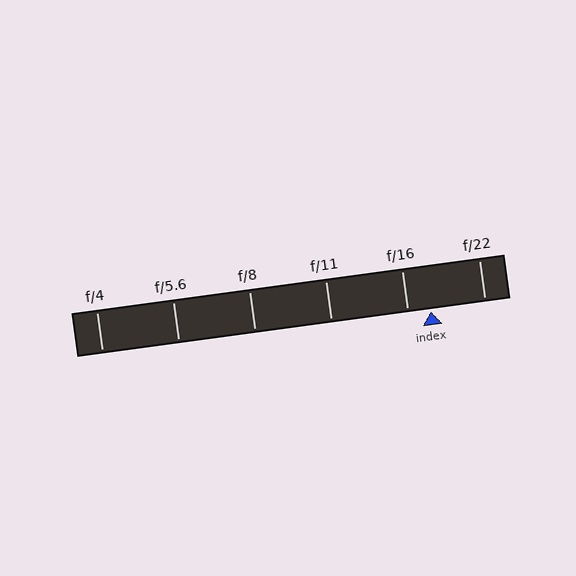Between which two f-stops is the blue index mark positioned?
The index mark is between f/16 and f/22.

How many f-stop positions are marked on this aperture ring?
There are 6 f-stop positions marked.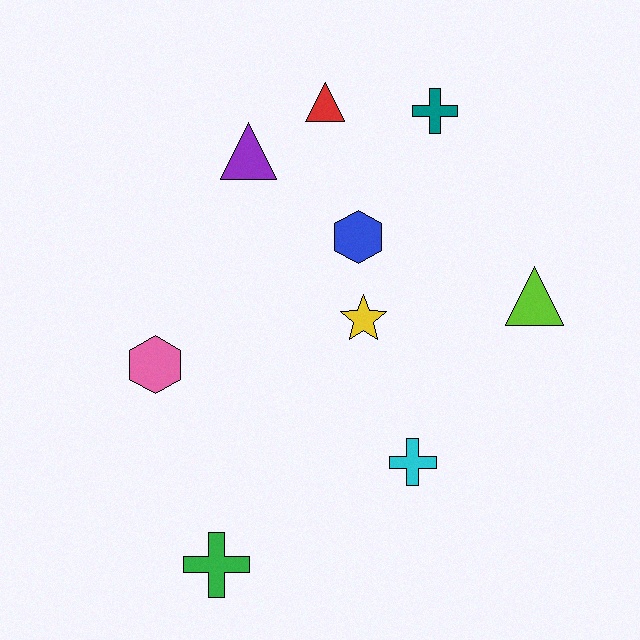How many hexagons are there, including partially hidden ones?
There are 2 hexagons.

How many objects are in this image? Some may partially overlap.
There are 9 objects.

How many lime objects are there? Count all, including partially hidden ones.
There is 1 lime object.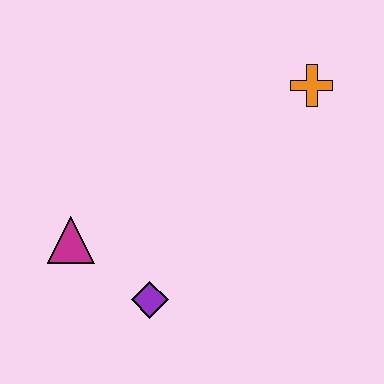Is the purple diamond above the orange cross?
No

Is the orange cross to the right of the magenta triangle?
Yes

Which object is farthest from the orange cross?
The magenta triangle is farthest from the orange cross.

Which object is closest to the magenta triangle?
The purple diamond is closest to the magenta triangle.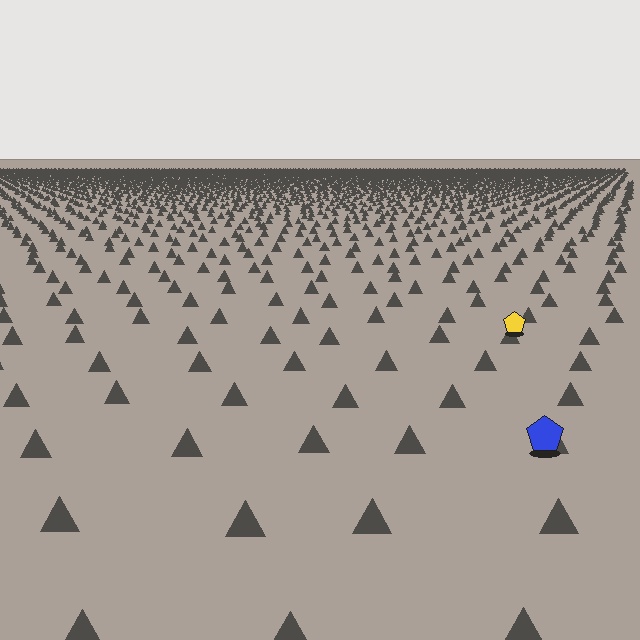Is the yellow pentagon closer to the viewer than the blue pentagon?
No. The blue pentagon is closer — you can tell from the texture gradient: the ground texture is coarser near it.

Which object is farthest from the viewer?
The yellow pentagon is farthest from the viewer. It appears smaller and the ground texture around it is denser.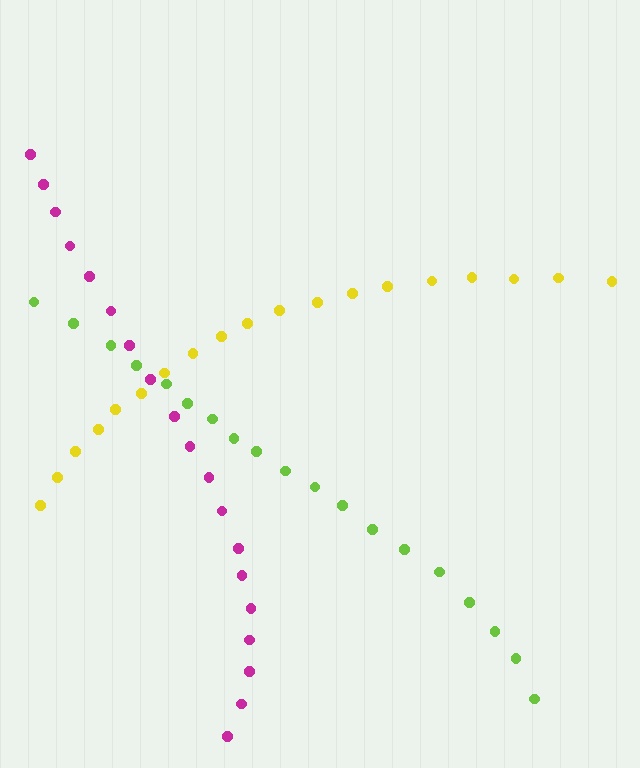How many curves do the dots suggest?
There are 3 distinct paths.